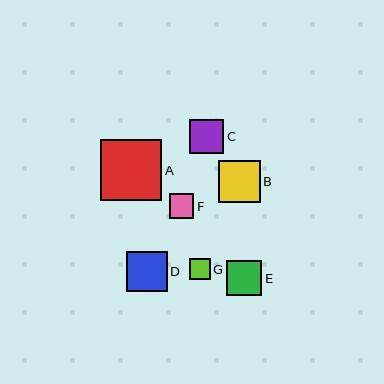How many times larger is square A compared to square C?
Square A is approximately 1.8 times the size of square C.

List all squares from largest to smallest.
From largest to smallest: A, B, D, E, C, F, G.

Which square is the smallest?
Square G is the smallest with a size of approximately 21 pixels.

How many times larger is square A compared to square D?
Square A is approximately 1.5 times the size of square D.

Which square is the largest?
Square A is the largest with a size of approximately 61 pixels.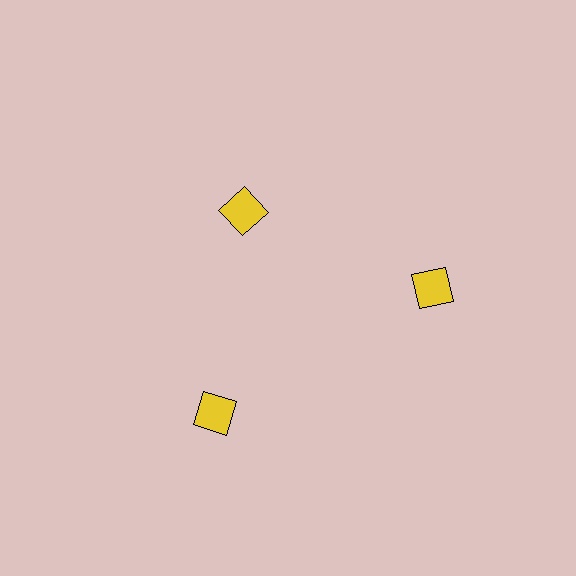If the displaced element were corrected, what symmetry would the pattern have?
It would have 3-fold rotational symmetry — the pattern would map onto itself every 120 degrees.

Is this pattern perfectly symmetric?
No. The 3 yellow diamonds are arranged in a ring, but one element near the 11 o'clock position is pulled inward toward the center, breaking the 3-fold rotational symmetry.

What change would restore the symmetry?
The symmetry would be restored by moving it outward, back onto the ring so that all 3 diamonds sit at equal angles and equal distance from the center.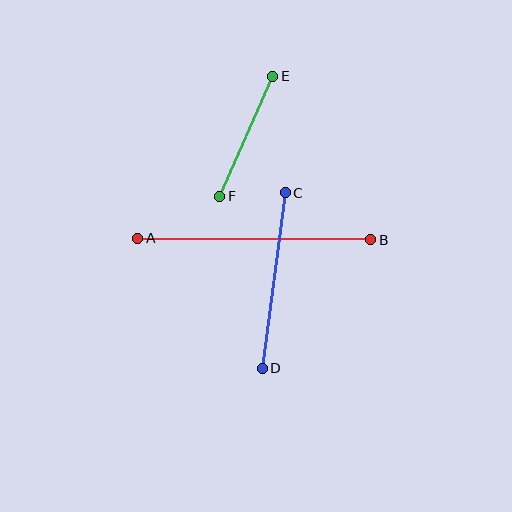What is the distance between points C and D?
The distance is approximately 177 pixels.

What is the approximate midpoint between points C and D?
The midpoint is at approximately (274, 280) pixels.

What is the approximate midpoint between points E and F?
The midpoint is at approximately (246, 136) pixels.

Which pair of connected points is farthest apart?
Points A and B are farthest apart.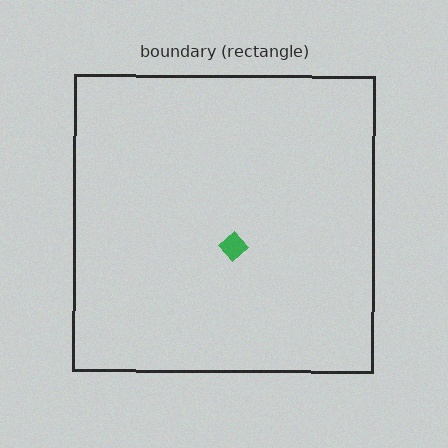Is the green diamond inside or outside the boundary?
Inside.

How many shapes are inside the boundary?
1 inside, 0 outside.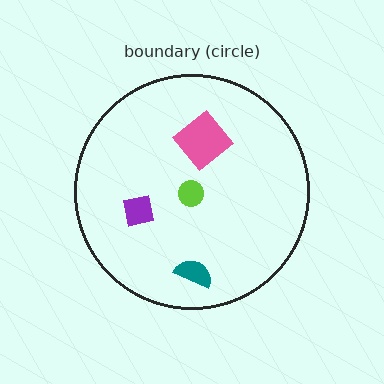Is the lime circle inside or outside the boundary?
Inside.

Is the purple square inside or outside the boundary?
Inside.